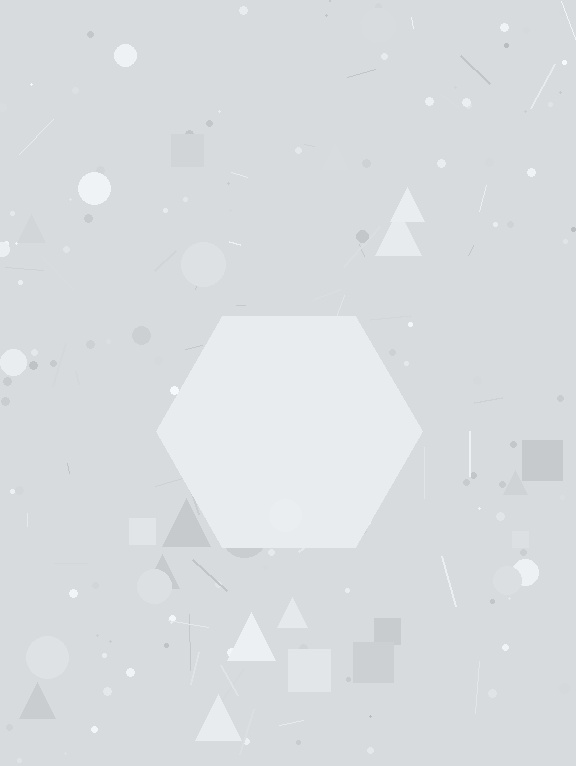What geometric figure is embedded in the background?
A hexagon is embedded in the background.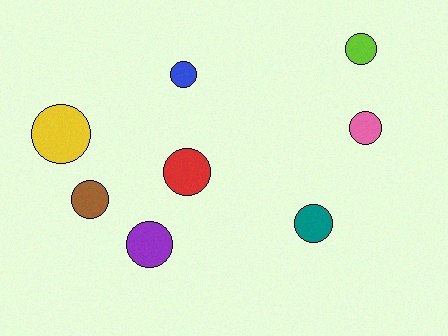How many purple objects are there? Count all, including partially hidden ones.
There is 1 purple object.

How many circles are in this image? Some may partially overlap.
There are 8 circles.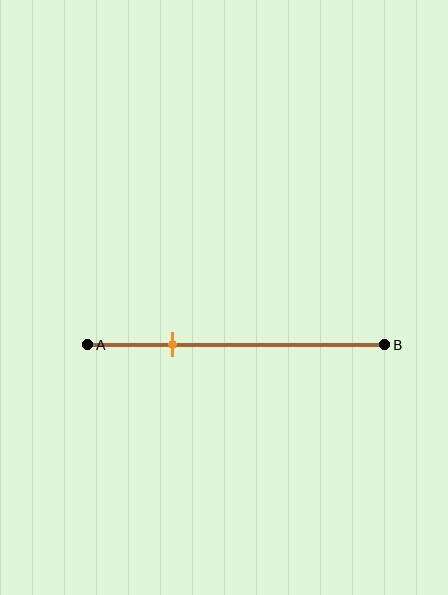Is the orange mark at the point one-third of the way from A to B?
No, the mark is at about 30% from A, not at the 33% one-third point.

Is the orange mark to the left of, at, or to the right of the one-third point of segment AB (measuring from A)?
The orange mark is to the left of the one-third point of segment AB.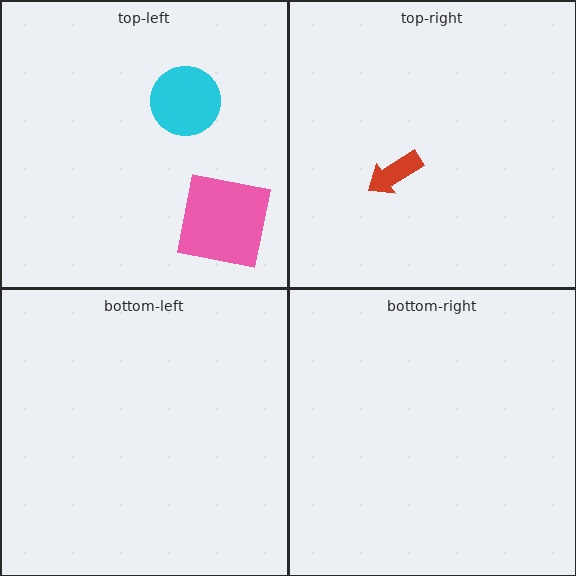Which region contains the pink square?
The top-left region.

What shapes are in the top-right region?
The red arrow.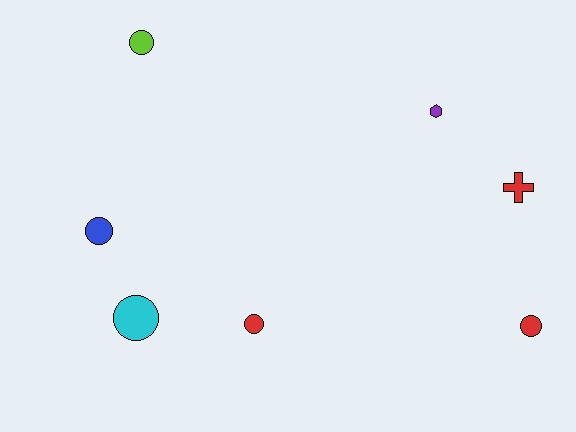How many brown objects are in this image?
There are no brown objects.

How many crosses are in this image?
There is 1 cross.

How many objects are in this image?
There are 7 objects.